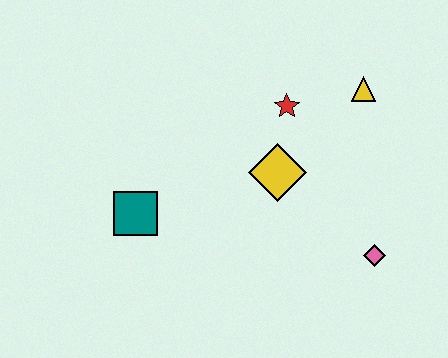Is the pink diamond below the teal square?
Yes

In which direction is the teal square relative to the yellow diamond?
The teal square is to the left of the yellow diamond.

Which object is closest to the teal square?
The yellow diamond is closest to the teal square.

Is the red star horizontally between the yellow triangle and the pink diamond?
No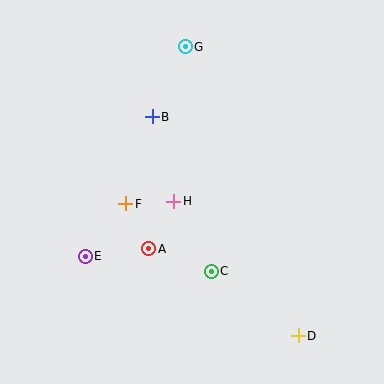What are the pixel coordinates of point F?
Point F is at (126, 204).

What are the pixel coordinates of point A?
Point A is at (149, 249).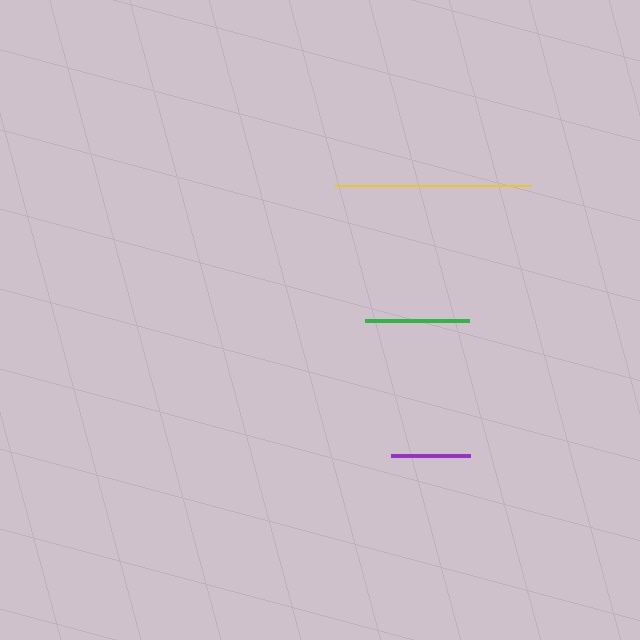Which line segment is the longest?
The yellow line is the longest at approximately 195 pixels.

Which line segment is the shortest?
The purple line is the shortest at approximately 78 pixels.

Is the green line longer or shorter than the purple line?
The green line is longer than the purple line.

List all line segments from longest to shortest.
From longest to shortest: yellow, green, purple.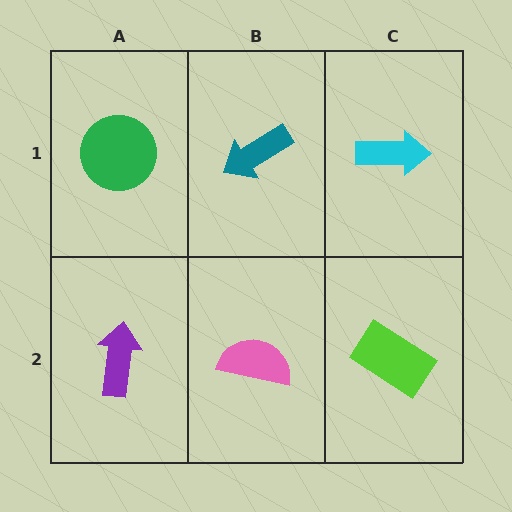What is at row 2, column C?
A lime rectangle.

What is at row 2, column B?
A pink semicircle.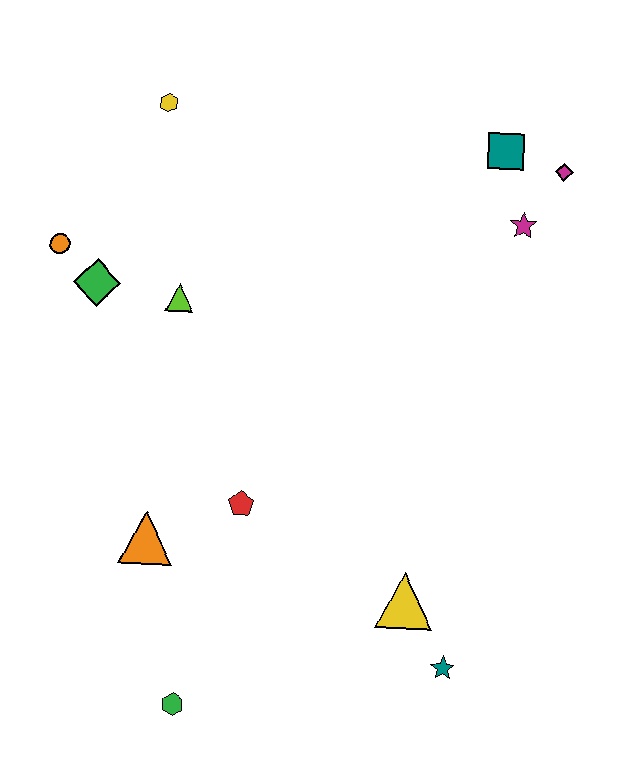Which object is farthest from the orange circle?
The teal star is farthest from the orange circle.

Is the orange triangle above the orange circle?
No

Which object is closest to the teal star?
The yellow triangle is closest to the teal star.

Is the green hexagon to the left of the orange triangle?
No